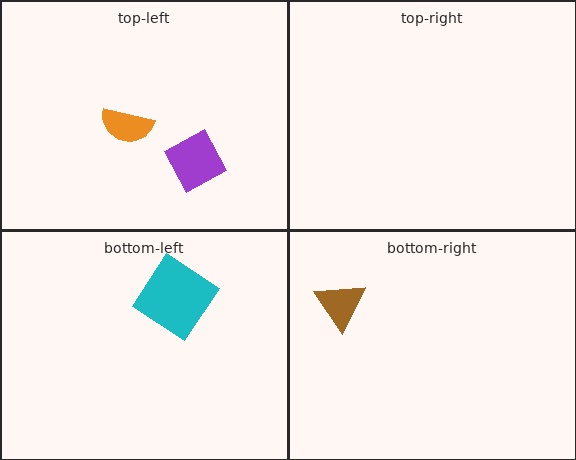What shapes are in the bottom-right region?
The brown triangle.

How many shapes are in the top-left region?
2.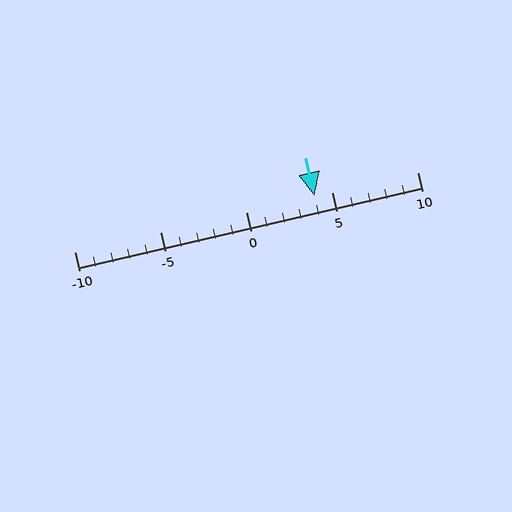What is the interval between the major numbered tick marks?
The major tick marks are spaced 5 units apart.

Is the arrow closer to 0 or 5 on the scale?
The arrow is closer to 5.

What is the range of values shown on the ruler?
The ruler shows values from -10 to 10.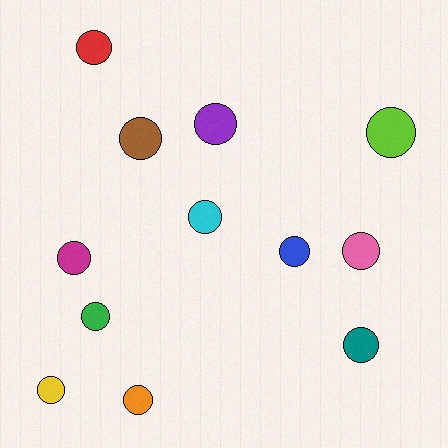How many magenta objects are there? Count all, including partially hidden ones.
There is 1 magenta object.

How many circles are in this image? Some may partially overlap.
There are 12 circles.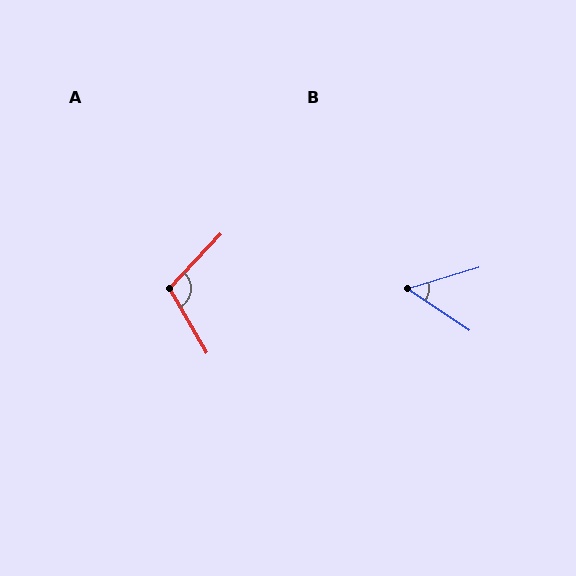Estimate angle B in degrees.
Approximately 51 degrees.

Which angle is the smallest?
B, at approximately 51 degrees.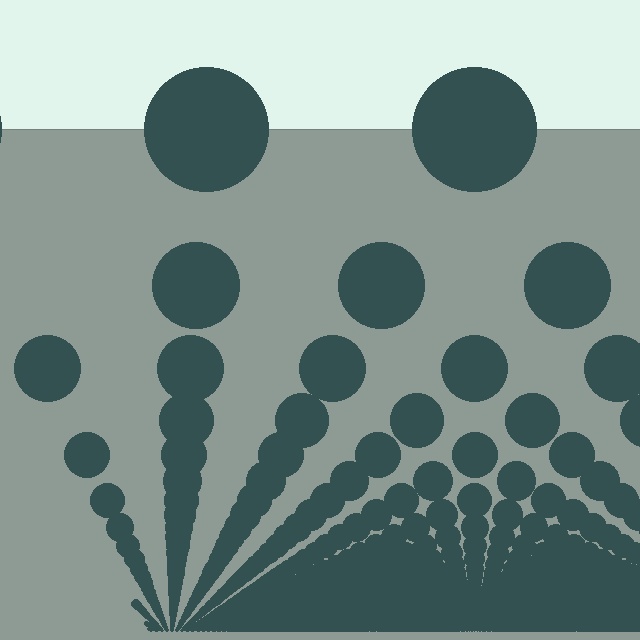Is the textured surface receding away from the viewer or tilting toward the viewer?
The surface appears to tilt toward the viewer. Texture elements get larger and sparser toward the top.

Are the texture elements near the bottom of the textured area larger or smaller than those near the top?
Smaller. The gradient is inverted — elements near the bottom are smaller and denser.